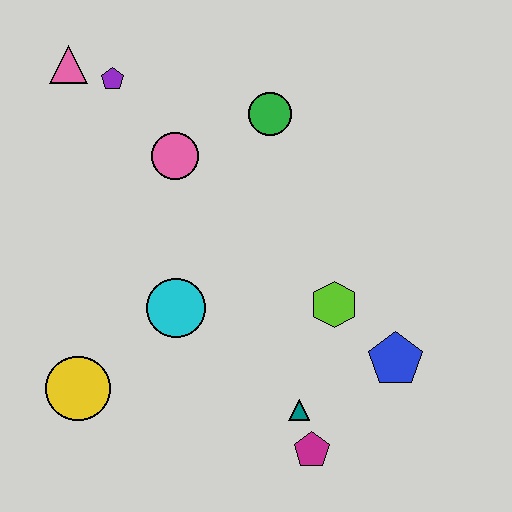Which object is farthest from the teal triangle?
The pink triangle is farthest from the teal triangle.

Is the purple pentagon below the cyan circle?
No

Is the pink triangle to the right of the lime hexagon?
No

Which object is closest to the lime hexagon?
The blue pentagon is closest to the lime hexagon.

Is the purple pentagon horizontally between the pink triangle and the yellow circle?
No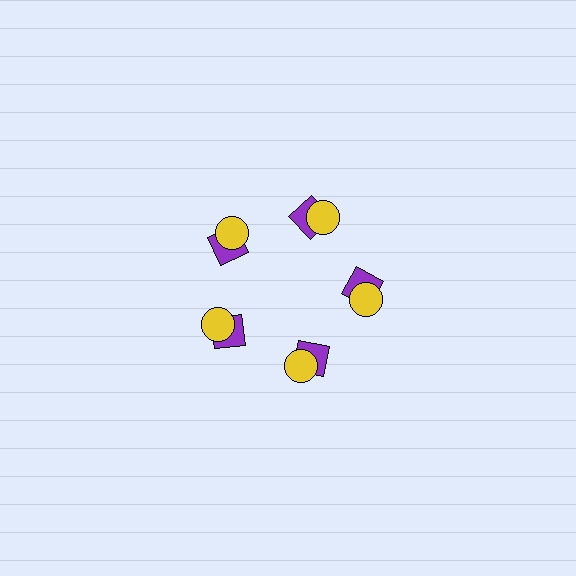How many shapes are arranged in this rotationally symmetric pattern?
There are 10 shapes, arranged in 5 groups of 2.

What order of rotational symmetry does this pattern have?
This pattern has 5-fold rotational symmetry.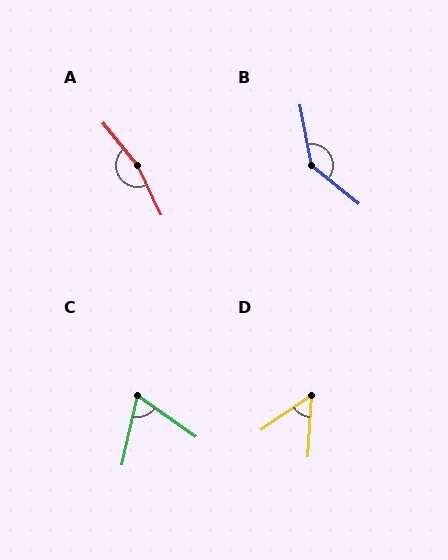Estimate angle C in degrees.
Approximately 67 degrees.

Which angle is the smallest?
D, at approximately 52 degrees.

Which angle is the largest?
A, at approximately 166 degrees.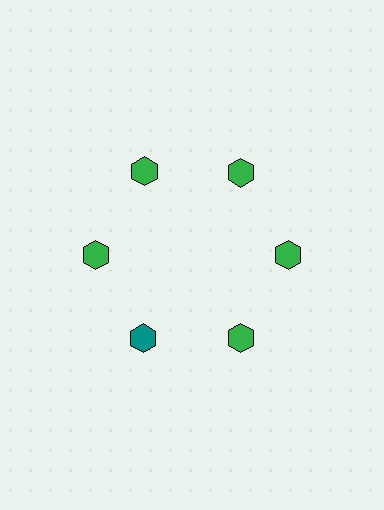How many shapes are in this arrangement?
There are 6 shapes arranged in a ring pattern.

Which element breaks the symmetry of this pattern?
The teal hexagon at roughly the 7 o'clock position breaks the symmetry. All other shapes are green hexagons.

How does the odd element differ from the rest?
It has a different color: teal instead of green.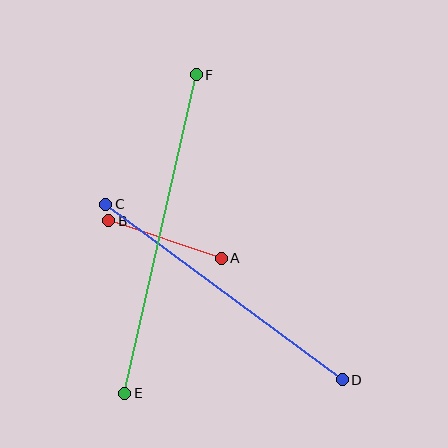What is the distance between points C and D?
The distance is approximately 295 pixels.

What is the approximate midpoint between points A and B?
The midpoint is at approximately (165, 240) pixels.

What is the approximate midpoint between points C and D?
The midpoint is at approximately (224, 292) pixels.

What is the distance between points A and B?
The distance is approximately 118 pixels.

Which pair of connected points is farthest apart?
Points E and F are farthest apart.